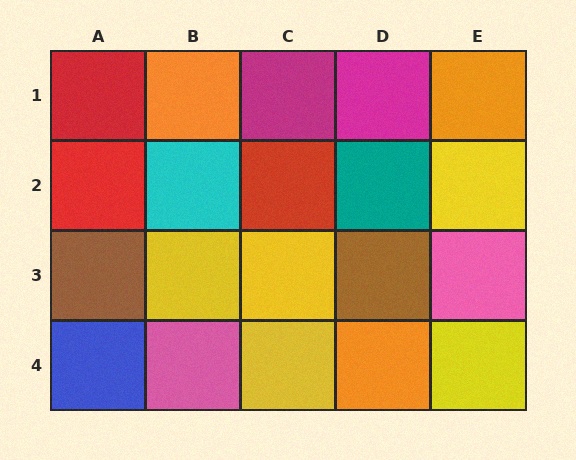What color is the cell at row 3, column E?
Pink.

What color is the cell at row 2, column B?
Cyan.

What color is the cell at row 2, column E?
Yellow.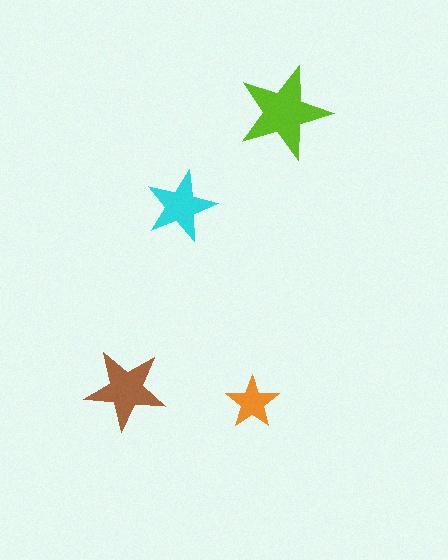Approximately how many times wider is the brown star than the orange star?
About 1.5 times wider.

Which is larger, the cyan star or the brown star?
The brown one.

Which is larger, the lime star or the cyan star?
The lime one.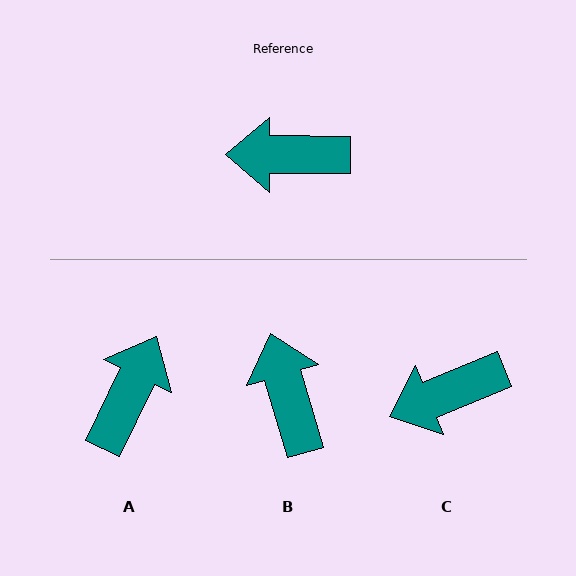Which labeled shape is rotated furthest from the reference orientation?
A, about 116 degrees away.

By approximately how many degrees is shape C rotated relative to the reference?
Approximately 23 degrees counter-clockwise.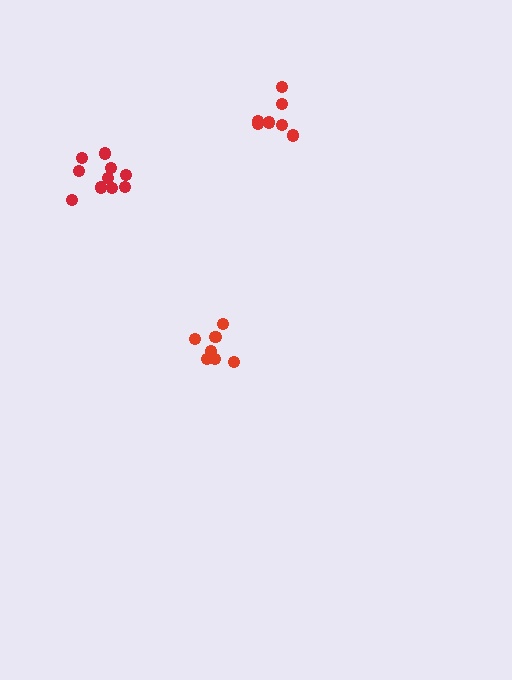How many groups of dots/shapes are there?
There are 3 groups.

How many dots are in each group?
Group 1: 8 dots, Group 2: 7 dots, Group 3: 10 dots (25 total).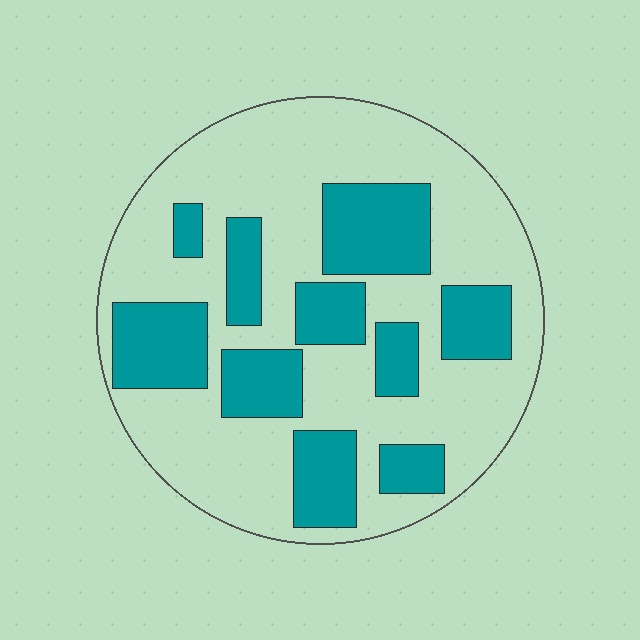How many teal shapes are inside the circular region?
10.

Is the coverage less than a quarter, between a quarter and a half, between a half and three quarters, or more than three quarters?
Between a quarter and a half.